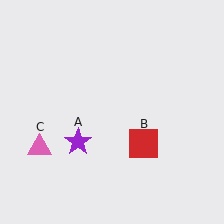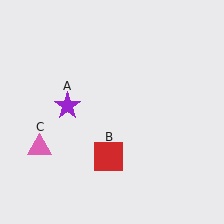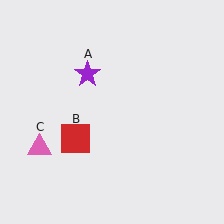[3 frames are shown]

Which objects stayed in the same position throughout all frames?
Pink triangle (object C) remained stationary.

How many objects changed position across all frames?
2 objects changed position: purple star (object A), red square (object B).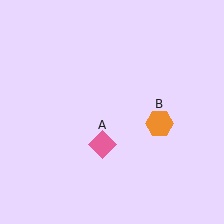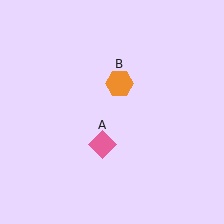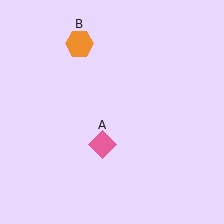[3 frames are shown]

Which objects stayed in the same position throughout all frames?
Pink diamond (object A) remained stationary.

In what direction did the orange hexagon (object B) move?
The orange hexagon (object B) moved up and to the left.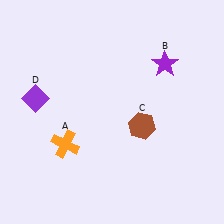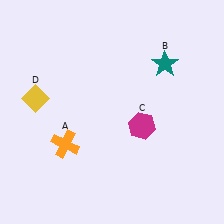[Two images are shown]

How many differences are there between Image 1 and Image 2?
There are 3 differences between the two images.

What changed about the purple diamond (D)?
In Image 1, D is purple. In Image 2, it changed to yellow.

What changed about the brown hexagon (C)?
In Image 1, C is brown. In Image 2, it changed to magenta.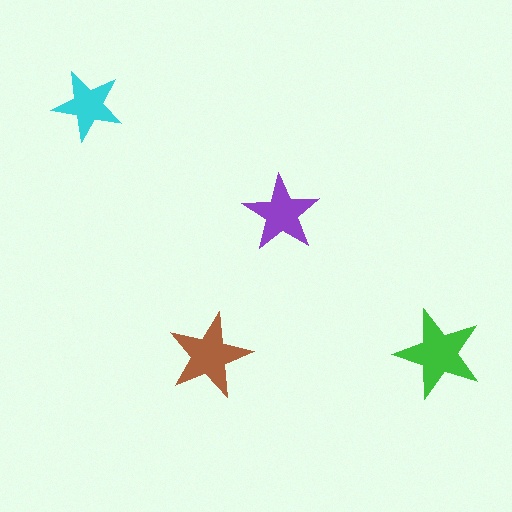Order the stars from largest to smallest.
the green one, the brown one, the purple one, the cyan one.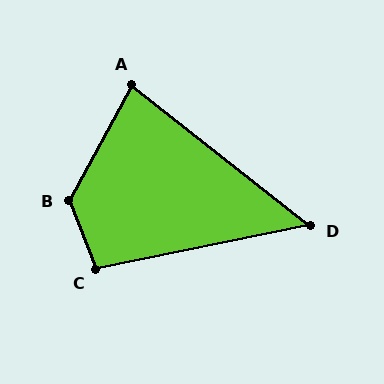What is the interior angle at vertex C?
Approximately 100 degrees (obtuse).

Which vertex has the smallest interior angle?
D, at approximately 50 degrees.